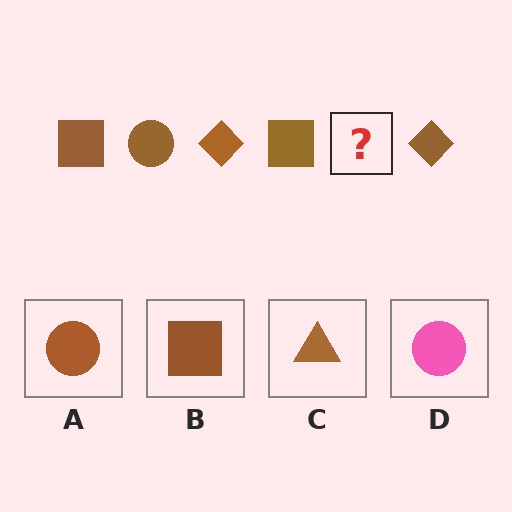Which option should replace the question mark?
Option A.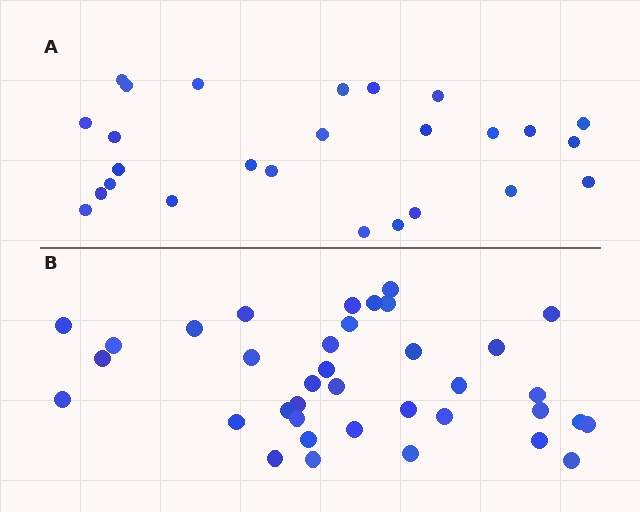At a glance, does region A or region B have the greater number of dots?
Region B (the bottom region) has more dots.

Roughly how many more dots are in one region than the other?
Region B has roughly 12 or so more dots than region A.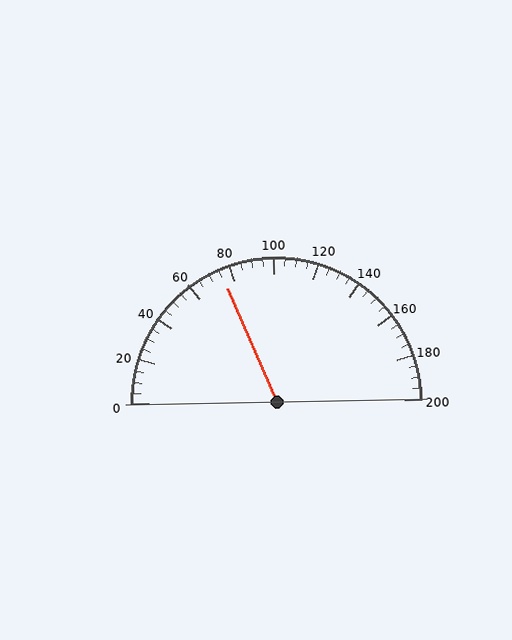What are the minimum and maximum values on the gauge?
The gauge ranges from 0 to 200.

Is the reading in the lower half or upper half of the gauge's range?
The reading is in the lower half of the range (0 to 200).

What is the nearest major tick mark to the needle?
The nearest major tick mark is 80.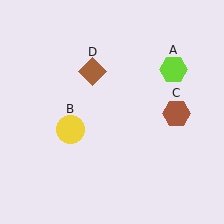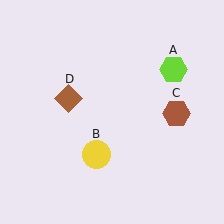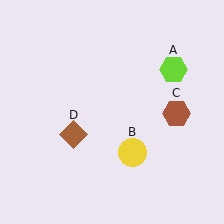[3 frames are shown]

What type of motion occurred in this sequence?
The yellow circle (object B), brown diamond (object D) rotated counterclockwise around the center of the scene.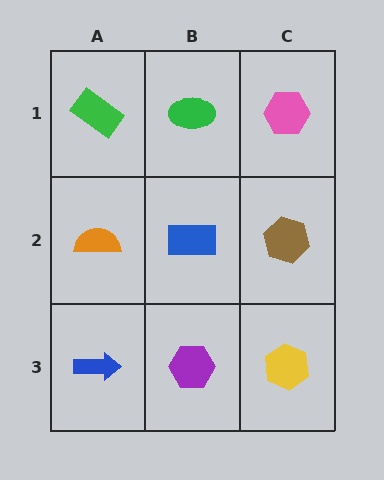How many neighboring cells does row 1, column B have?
3.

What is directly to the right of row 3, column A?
A purple hexagon.